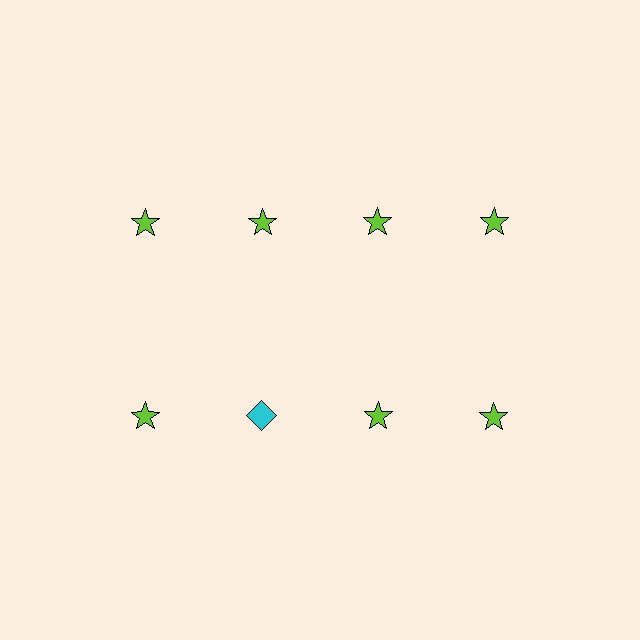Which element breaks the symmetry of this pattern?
The cyan diamond in the second row, second from left column breaks the symmetry. All other shapes are lime stars.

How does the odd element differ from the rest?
It differs in both color (cyan instead of lime) and shape (diamond instead of star).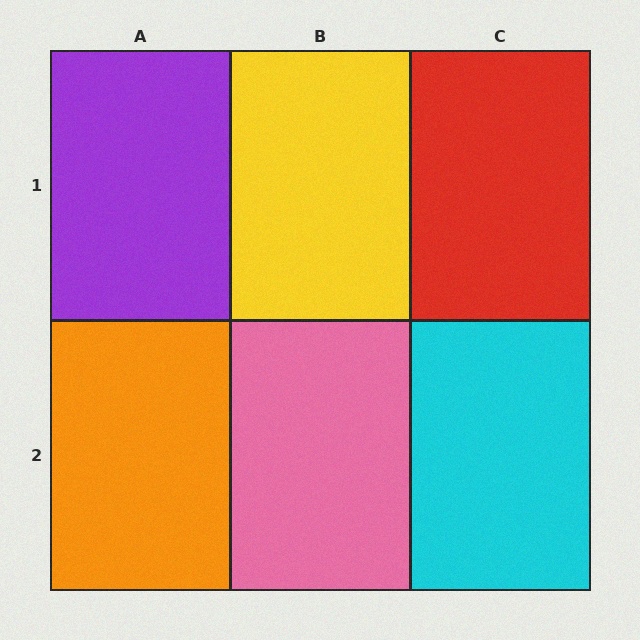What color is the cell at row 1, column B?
Yellow.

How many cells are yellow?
1 cell is yellow.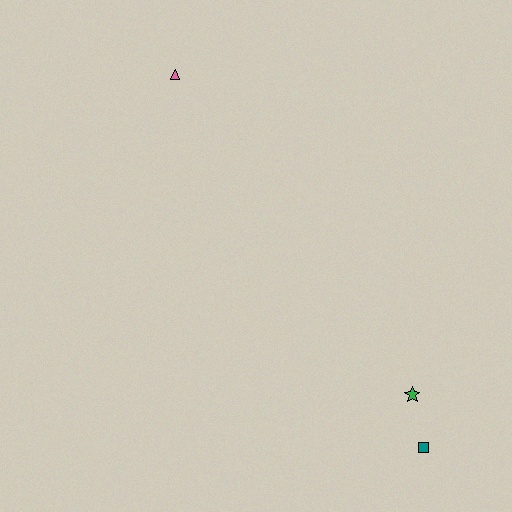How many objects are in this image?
There are 3 objects.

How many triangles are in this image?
There is 1 triangle.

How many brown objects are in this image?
There are no brown objects.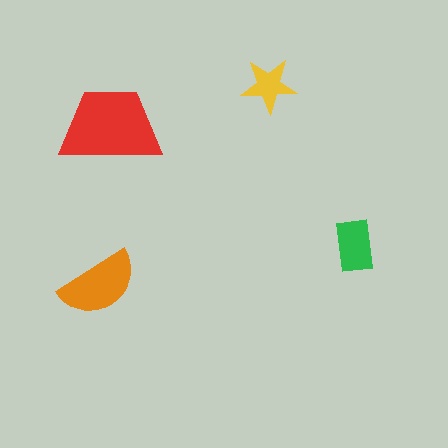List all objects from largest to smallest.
The red trapezoid, the orange semicircle, the green rectangle, the yellow star.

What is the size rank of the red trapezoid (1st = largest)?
1st.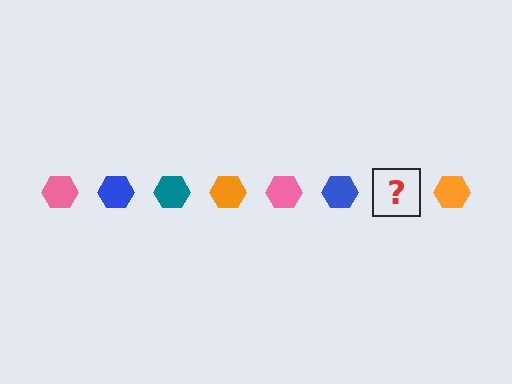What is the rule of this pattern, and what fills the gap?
The rule is that the pattern cycles through pink, blue, teal, orange hexagons. The gap should be filled with a teal hexagon.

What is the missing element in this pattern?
The missing element is a teal hexagon.